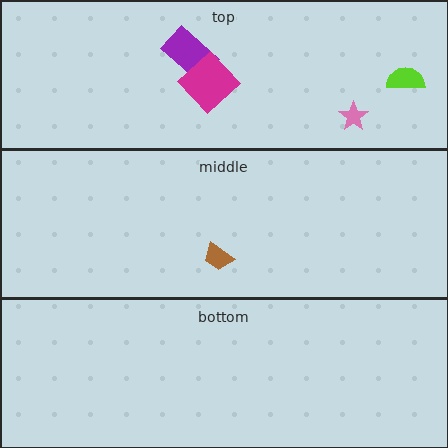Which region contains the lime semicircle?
The top region.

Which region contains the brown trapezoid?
The middle region.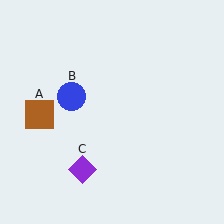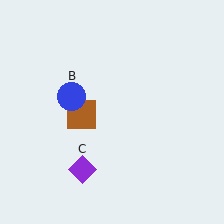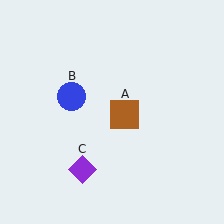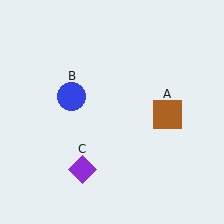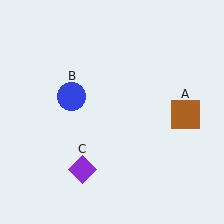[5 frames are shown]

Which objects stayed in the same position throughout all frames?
Blue circle (object B) and purple diamond (object C) remained stationary.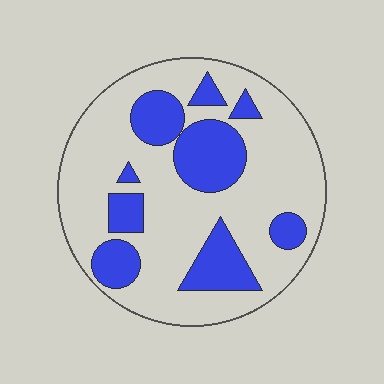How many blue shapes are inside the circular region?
9.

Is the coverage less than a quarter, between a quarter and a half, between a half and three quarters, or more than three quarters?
Between a quarter and a half.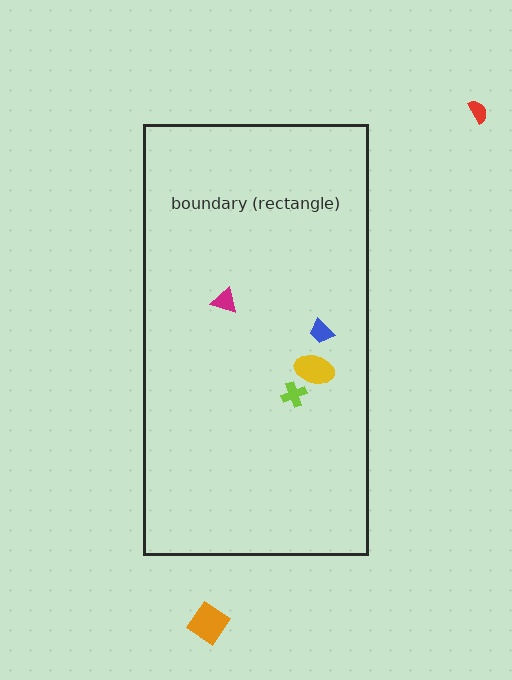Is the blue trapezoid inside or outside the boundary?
Inside.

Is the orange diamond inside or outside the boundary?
Outside.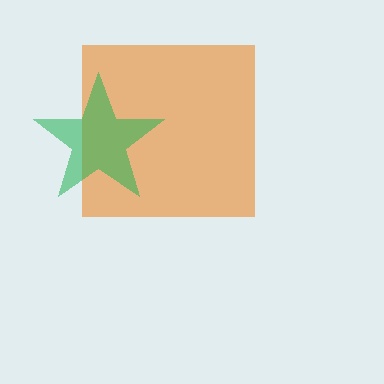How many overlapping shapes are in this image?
There are 2 overlapping shapes in the image.